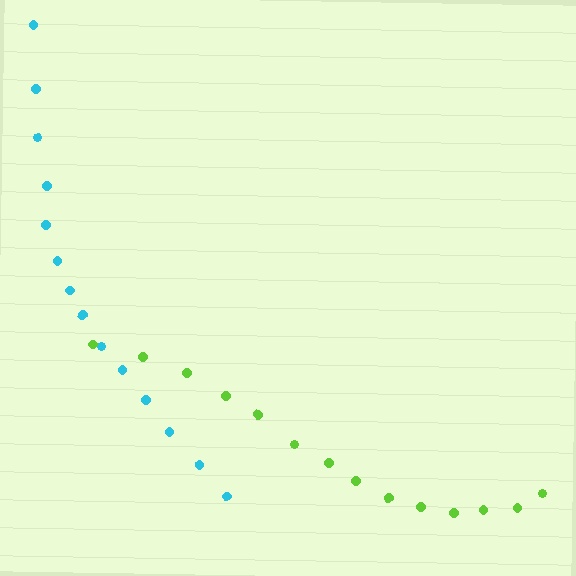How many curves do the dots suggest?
There are 2 distinct paths.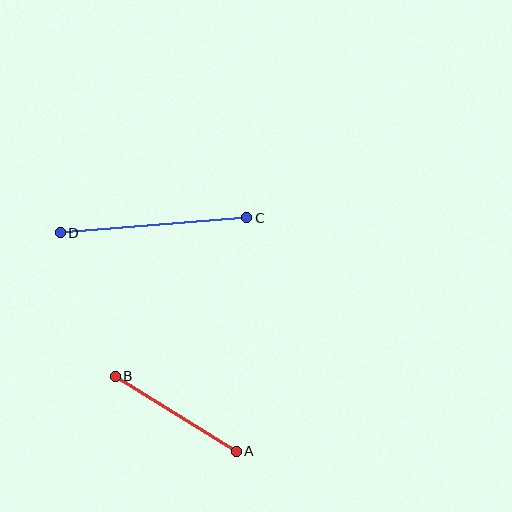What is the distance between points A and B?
The distance is approximately 142 pixels.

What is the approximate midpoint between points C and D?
The midpoint is at approximately (154, 225) pixels.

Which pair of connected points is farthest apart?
Points C and D are farthest apart.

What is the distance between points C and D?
The distance is approximately 187 pixels.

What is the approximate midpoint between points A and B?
The midpoint is at approximately (176, 414) pixels.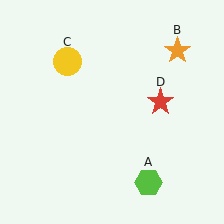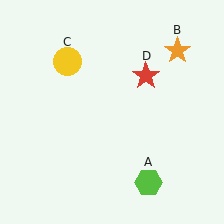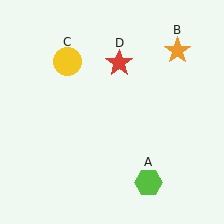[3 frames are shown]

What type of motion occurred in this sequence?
The red star (object D) rotated counterclockwise around the center of the scene.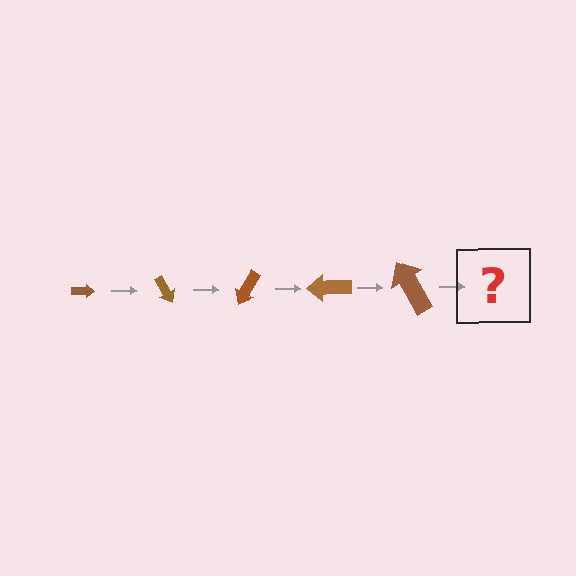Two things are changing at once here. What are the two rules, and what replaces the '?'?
The two rules are that the arrow grows larger each step and it rotates 60 degrees each step. The '?' should be an arrow, larger than the previous one and rotated 300 degrees from the start.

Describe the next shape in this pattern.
It should be an arrow, larger than the previous one and rotated 300 degrees from the start.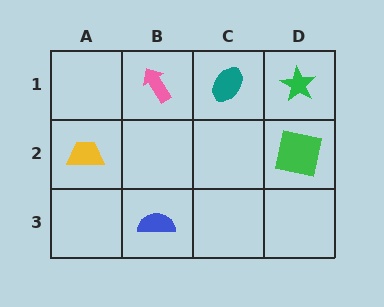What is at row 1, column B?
A pink arrow.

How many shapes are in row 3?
1 shape.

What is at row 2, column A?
A yellow trapezoid.